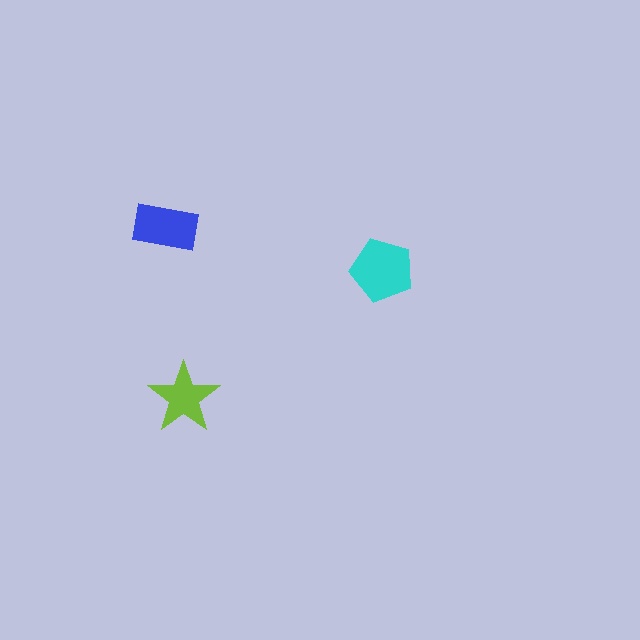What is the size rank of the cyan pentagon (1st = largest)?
1st.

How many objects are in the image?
There are 3 objects in the image.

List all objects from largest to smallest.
The cyan pentagon, the blue rectangle, the lime star.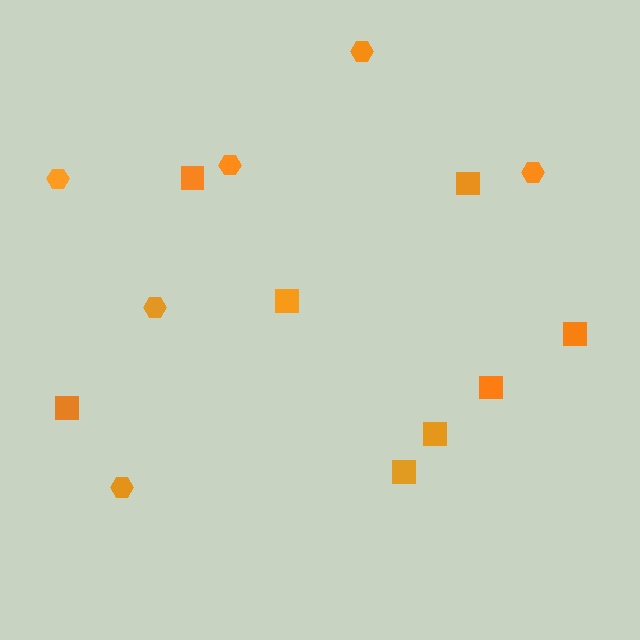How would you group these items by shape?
There are 2 groups: one group of hexagons (6) and one group of squares (8).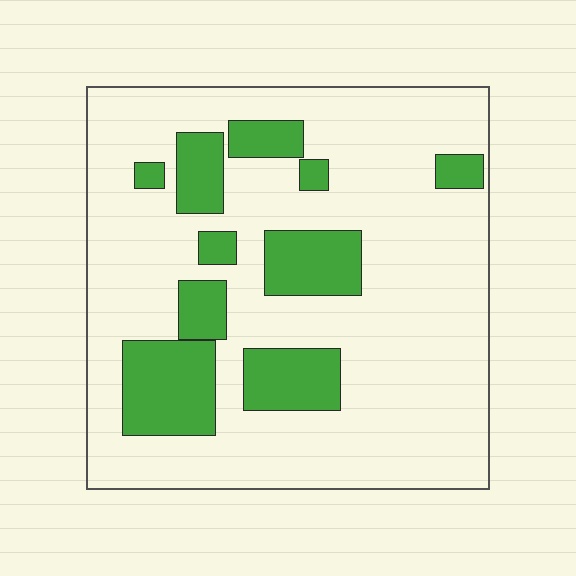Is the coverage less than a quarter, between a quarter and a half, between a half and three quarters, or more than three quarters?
Less than a quarter.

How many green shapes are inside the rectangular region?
10.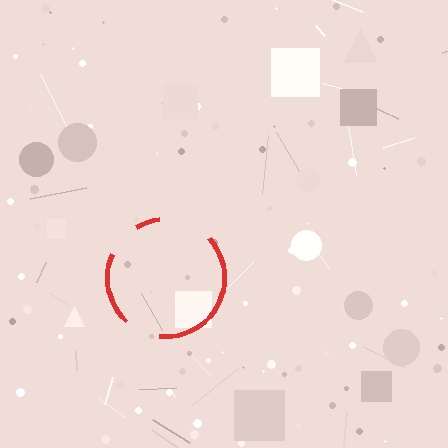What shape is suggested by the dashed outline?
The dashed outline suggests a circle.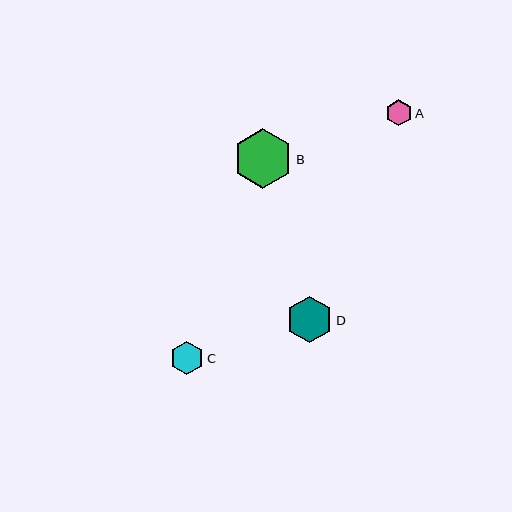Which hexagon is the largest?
Hexagon B is the largest with a size of approximately 60 pixels.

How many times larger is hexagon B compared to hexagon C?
Hexagon B is approximately 1.8 times the size of hexagon C.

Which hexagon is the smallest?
Hexagon A is the smallest with a size of approximately 26 pixels.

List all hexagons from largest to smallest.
From largest to smallest: B, D, C, A.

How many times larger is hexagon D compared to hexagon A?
Hexagon D is approximately 1.8 times the size of hexagon A.